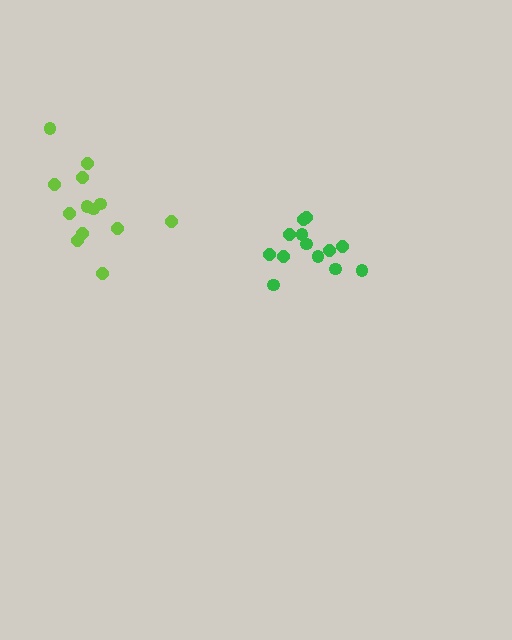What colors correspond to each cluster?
The clusters are colored: green, lime.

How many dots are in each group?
Group 1: 13 dots, Group 2: 13 dots (26 total).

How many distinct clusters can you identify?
There are 2 distinct clusters.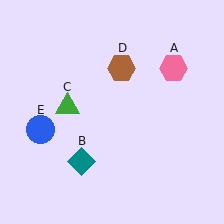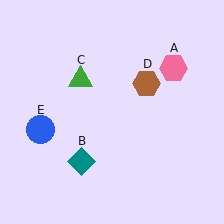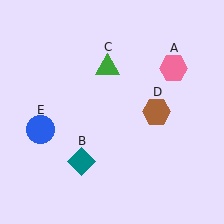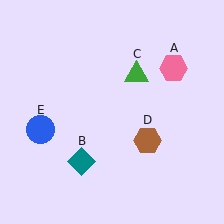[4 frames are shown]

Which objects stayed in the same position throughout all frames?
Pink hexagon (object A) and teal diamond (object B) and blue circle (object E) remained stationary.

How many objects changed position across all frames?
2 objects changed position: green triangle (object C), brown hexagon (object D).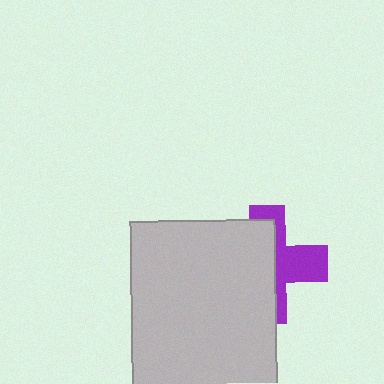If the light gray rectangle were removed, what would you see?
You would see the complete purple cross.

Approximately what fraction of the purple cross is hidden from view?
Roughly 58% of the purple cross is hidden behind the light gray rectangle.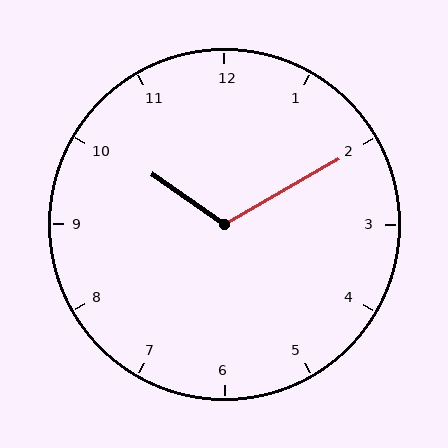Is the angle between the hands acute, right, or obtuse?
It is obtuse.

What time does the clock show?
10:10.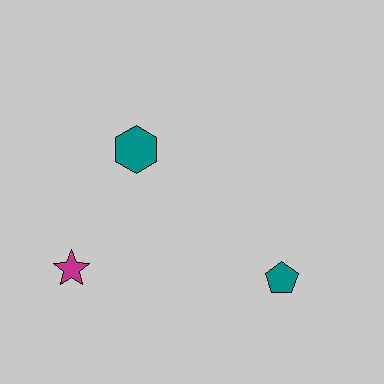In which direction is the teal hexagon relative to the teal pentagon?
The teal hexagon is to the left of the teal pentagon.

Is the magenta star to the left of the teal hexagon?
Yes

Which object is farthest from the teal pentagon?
The magenta star is farthest from the teal pentagon.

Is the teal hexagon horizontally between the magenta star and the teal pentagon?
Yes